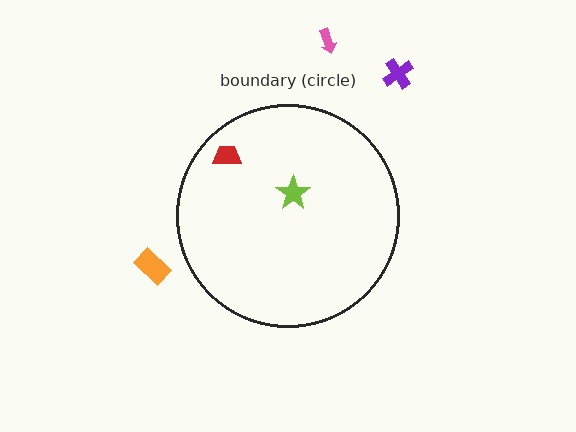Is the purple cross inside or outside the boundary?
Outside.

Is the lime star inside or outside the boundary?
Inside.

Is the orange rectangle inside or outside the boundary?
Outside.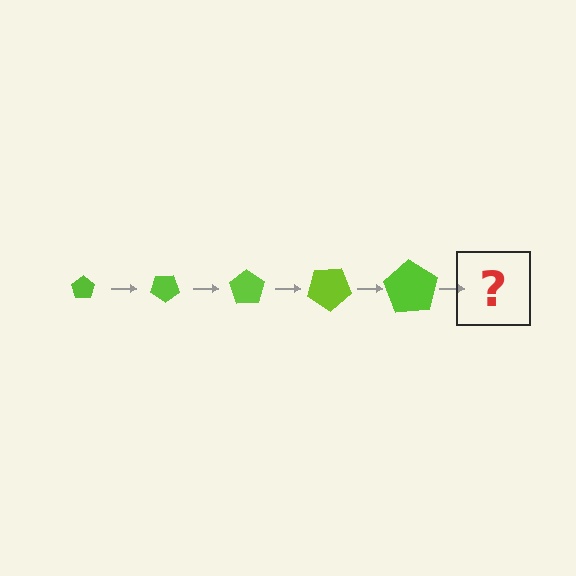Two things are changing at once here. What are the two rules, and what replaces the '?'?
The two rules are that the pentagon grows larger each step and it rotates 35 degrees each step. The '?' should be a pentagon, larger than the previous one and rotated 175 degrees from the start.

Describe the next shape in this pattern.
It should be a pentagon, larger than the previous one and rotated 175 degrees from the start.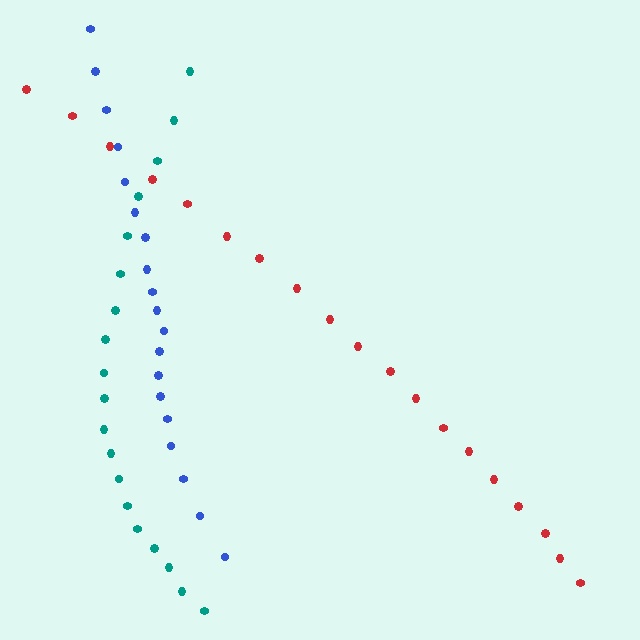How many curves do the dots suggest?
There are 3 distinct paths.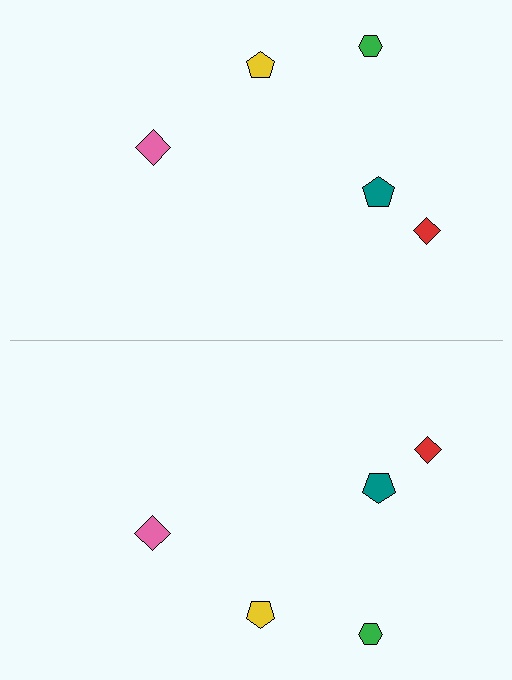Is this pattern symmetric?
Yes, this pattern has bilateral (reflection) symmetry.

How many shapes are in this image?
There are 10 shapes in this image.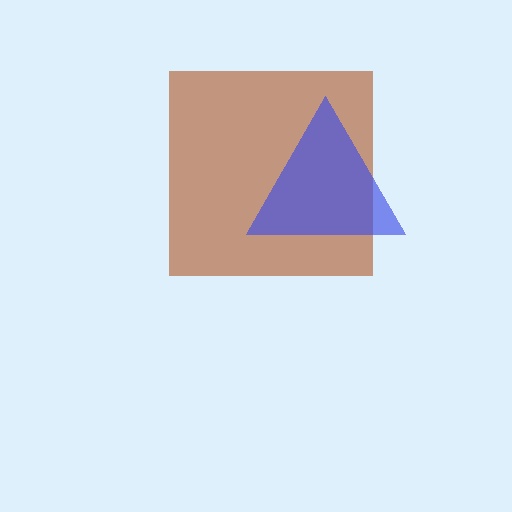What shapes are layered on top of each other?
The layered shapes are: a brown square, a blue triangle.